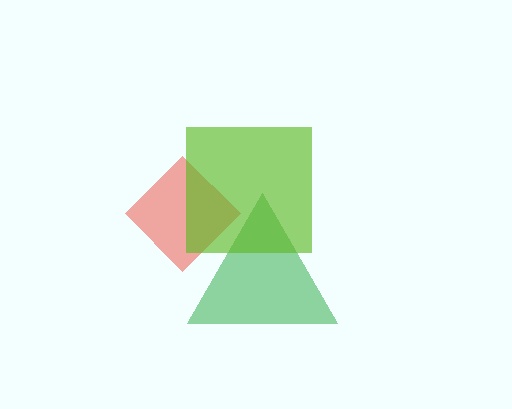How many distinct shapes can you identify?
There are 3 distinct shapes: a red diamond, a green triangle, a lime square.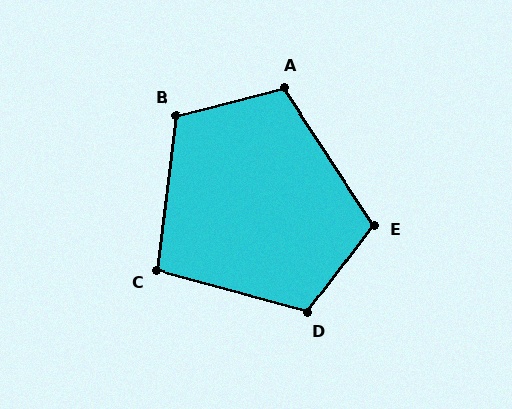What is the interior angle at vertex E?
Approximately 110 degrees (obtuse).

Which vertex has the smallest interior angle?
C, at approximately 98 degrees.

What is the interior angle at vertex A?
Approximately 109 degrees (obtuse).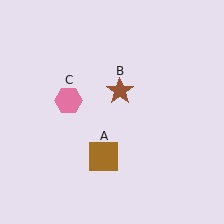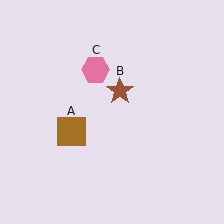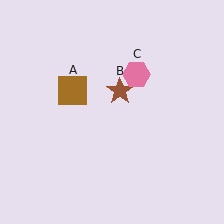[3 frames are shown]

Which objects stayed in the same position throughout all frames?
Brown star (object B) remained stationary.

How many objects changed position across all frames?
2 objects changed position: brown square (object A), pink hexagon (object C).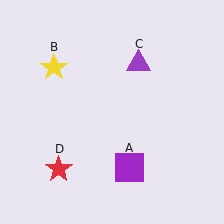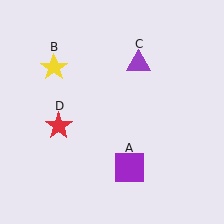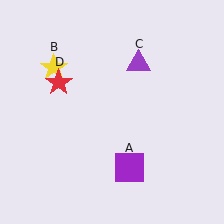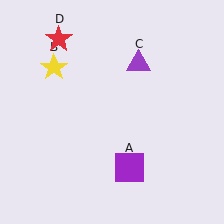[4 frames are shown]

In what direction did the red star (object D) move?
The red star (object D) moved up.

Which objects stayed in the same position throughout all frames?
Purple square (object A) and yellow star (object B) and purple triangle (object C) remained stationary.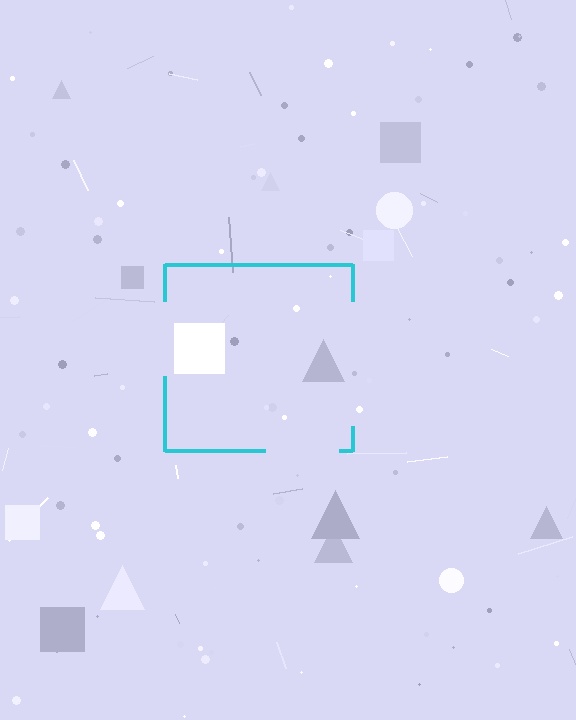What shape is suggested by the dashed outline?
The dashed outline suggests a square.